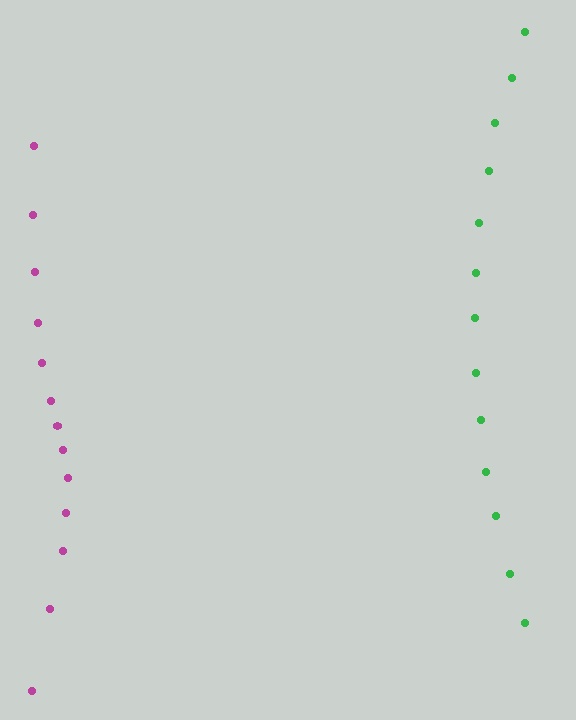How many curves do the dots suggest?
There are 2 distinct paths.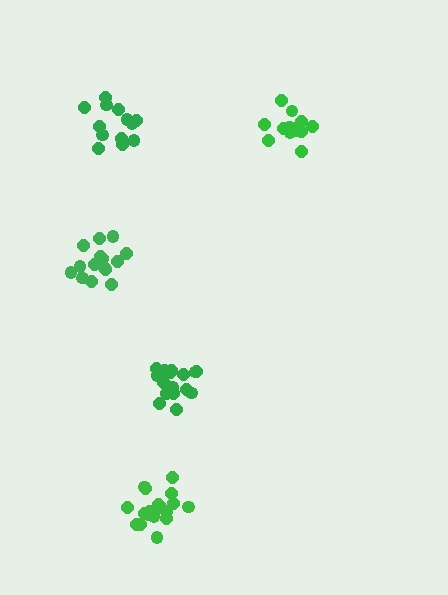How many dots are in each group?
Group 1: 13 dots, Group 2: 15 dots, Group 3: 19 dots, Group 4: 17 dots, Group 5: 13 dots (77 total).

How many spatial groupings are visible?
There are 5 spatial groupings.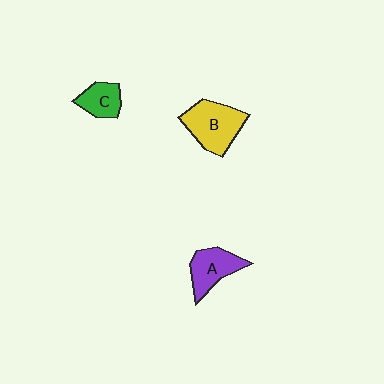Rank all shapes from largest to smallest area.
From largest to smallest: B (yellow), A (purple), C (green).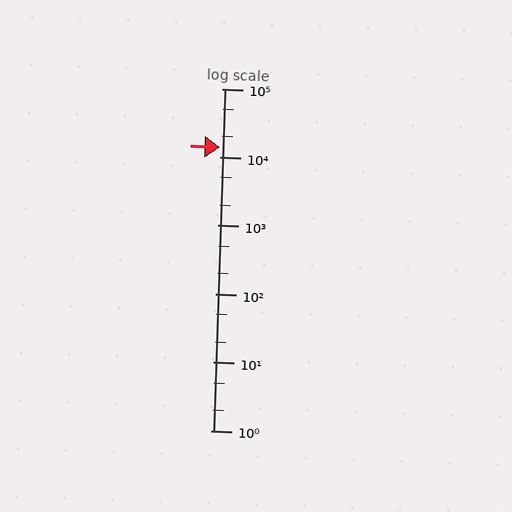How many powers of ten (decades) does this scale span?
The scale spans 5 decades, from 1 to 100000.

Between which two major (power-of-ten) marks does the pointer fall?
The pointer is between 10000 and 100000.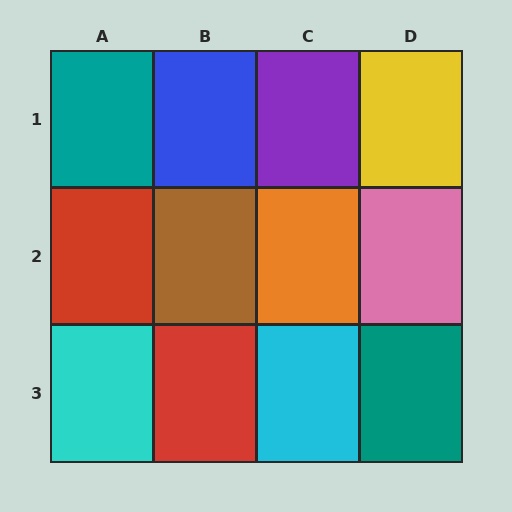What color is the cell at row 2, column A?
Red.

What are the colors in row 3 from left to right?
Cyan, red, cyan, teal.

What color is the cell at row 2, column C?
Orange.